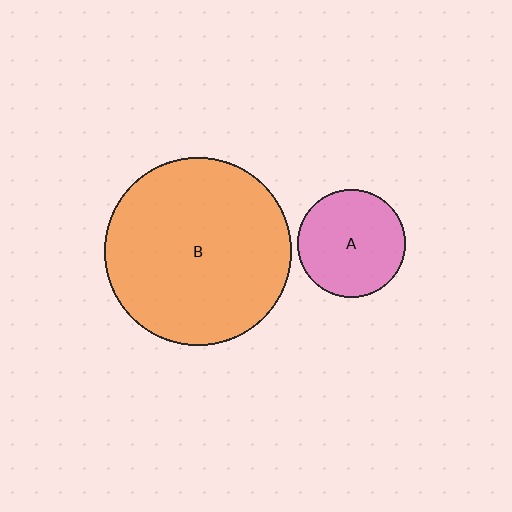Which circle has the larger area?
Circle B (orange).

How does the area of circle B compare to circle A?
Approximately 3.0 times.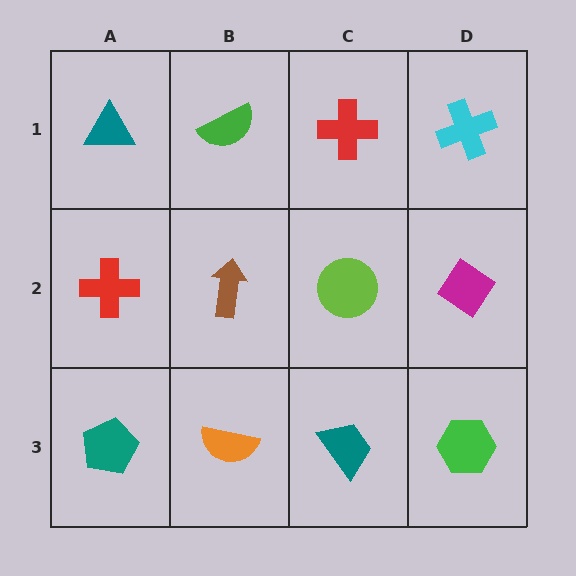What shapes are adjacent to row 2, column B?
A green semicircle (row 1, column B), an orange semicircle (row 3, column B), a red cross (row 2, column A), a lime circle (row 2, column C).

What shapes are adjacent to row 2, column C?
A red cross (row 1, column C), a teal trapezoid (row 3, column C), a brown arrow (row 2, column B), a magenta diamond (row 2, column D).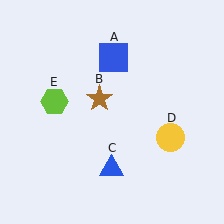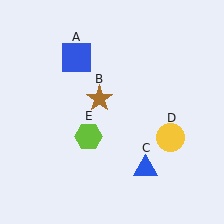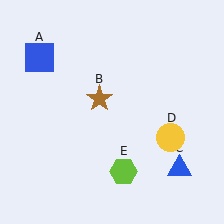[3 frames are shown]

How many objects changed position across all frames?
3 objects changed position: blue square (object A), blue triangle (object C), lime hexagon (object E).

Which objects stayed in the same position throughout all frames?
Brown star (object B) and yellow circle (object D) remained stationary.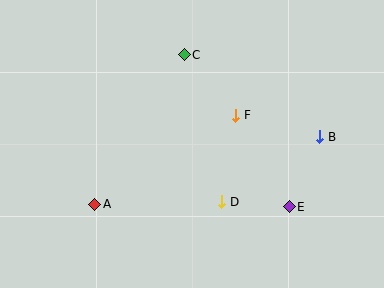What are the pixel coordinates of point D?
Point D is at (222, 202).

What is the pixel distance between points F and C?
The distance between F and C is 80 pixels.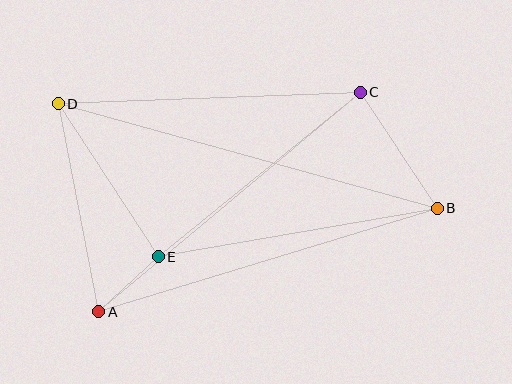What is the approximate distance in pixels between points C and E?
The distance between C and E is approximately 260 pixels.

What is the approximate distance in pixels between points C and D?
The distance between C and D is approximately 302 pixels.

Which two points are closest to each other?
Points A and E are closest to each other.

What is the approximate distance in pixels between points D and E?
The distance between D and E is approximately 183 pixels.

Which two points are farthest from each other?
Points B and D are farthest from each other.